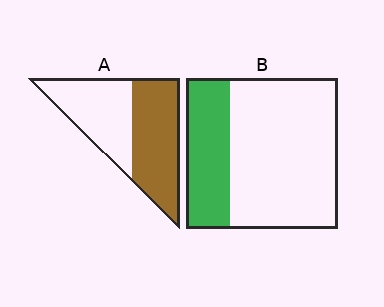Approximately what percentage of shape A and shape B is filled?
A is approximately 55% and B is approximately 30%.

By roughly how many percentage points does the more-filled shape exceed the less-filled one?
By roughly 25 percentage points (A over B).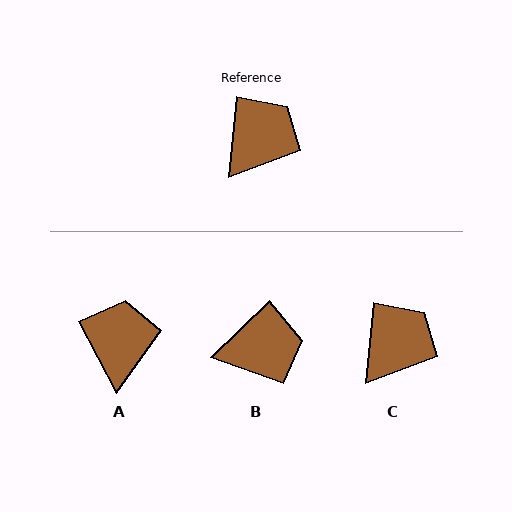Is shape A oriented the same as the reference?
No, it is off by about 34 degrees.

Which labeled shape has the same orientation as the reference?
C.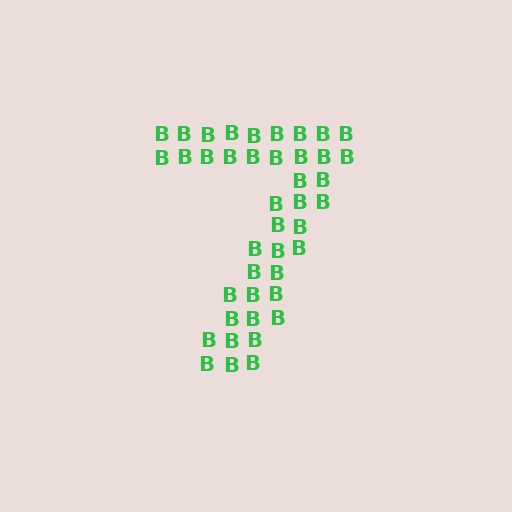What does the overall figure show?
The overall figure shows the digit 7.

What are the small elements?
The small elements are letter B's.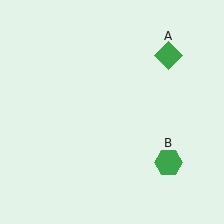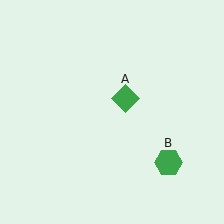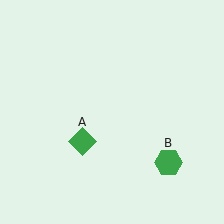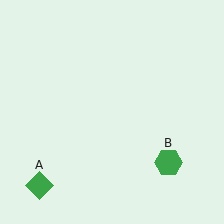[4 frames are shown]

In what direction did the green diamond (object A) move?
The green diamond (object A) moved down and to the left.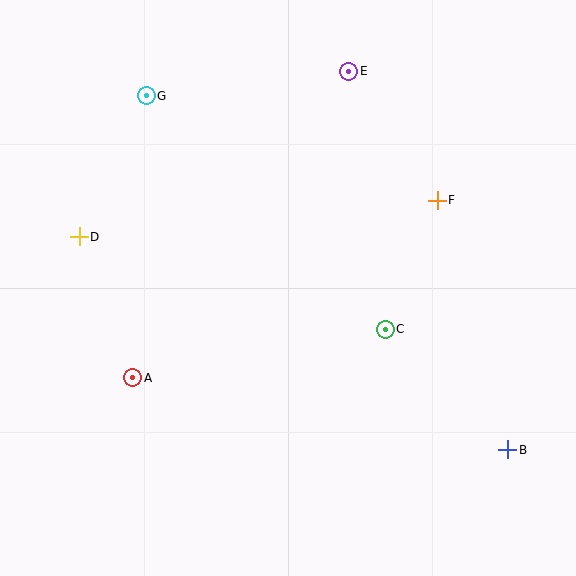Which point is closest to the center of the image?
Point C at (385, 329) is closest to the center.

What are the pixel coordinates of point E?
Point E is at (349, 71).